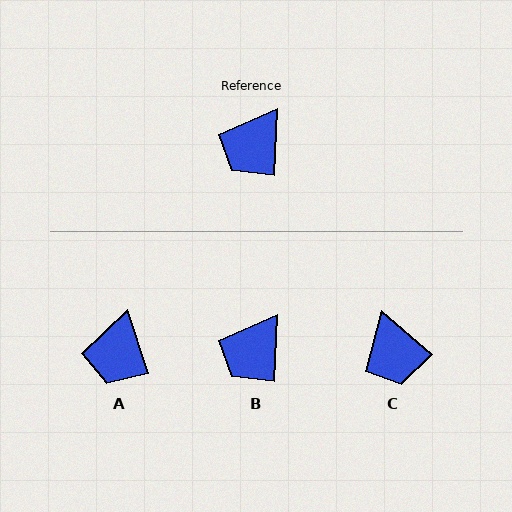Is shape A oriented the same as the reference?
No, it is off by about 20 degrees.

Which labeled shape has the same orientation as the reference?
B.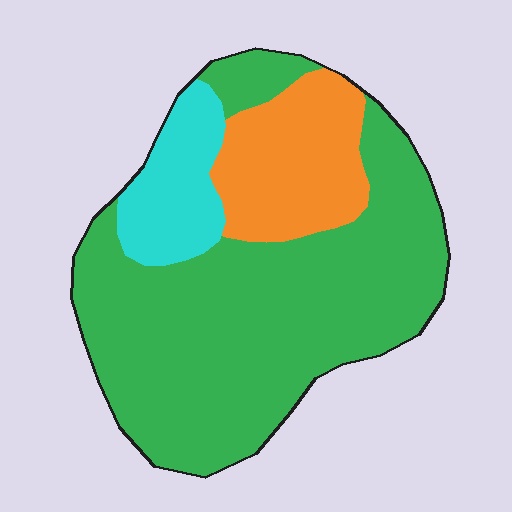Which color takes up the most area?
Green, at roughly 70%.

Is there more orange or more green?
Green.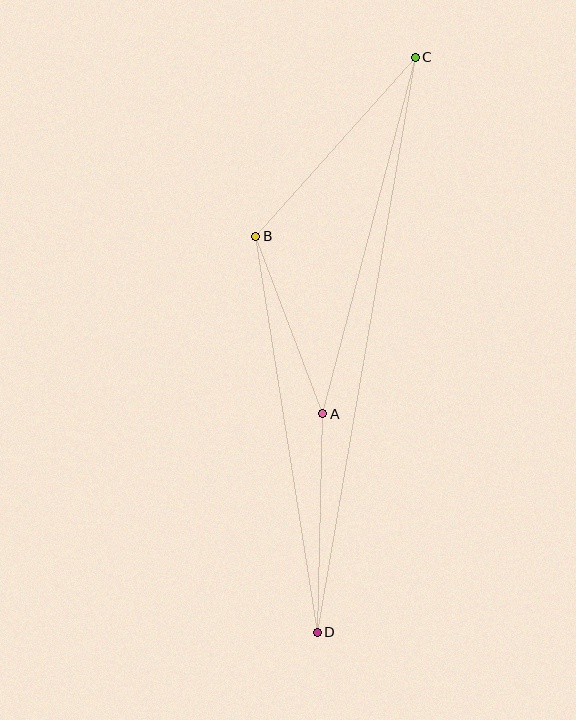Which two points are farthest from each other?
Points C and D are farthest from each other.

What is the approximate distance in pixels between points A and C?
The distance between A and C is approximately 368 pixels.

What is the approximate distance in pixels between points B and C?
The distance between B and C is approximately 240 pixels.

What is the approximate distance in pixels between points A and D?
The distance between A and D is approximately 219 pixels.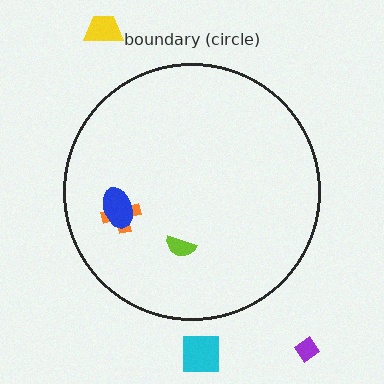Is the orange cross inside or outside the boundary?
Inside.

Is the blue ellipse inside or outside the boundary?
Inside.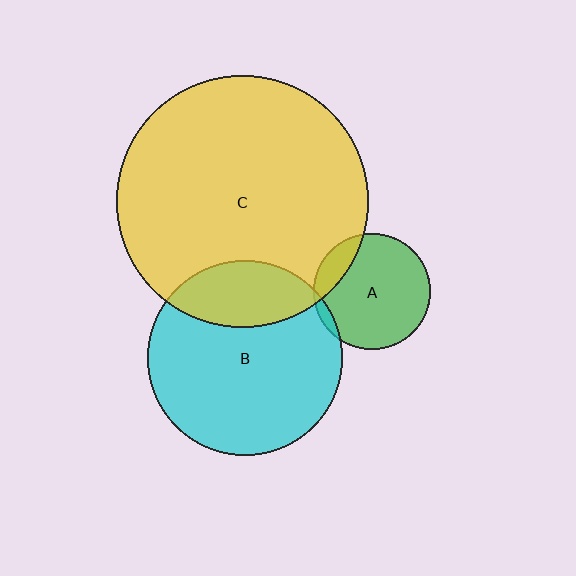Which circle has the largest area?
Circle C (yellow).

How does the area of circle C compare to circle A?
Approximately 4.7 times.